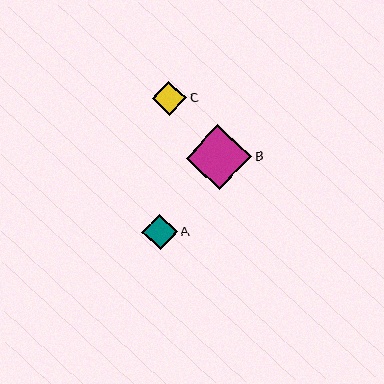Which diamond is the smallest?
Diamond C is the smallest with a size of approximately 35 pixels.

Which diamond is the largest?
Diamond B is the largest with a size of approximately 65 pixels.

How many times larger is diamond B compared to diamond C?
Diamond B is approximately 1.9 times the size of diamond C.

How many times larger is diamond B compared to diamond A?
Diamond B is approximately 1.8 times the size of diamond A.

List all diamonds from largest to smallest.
From largest to smallest: B, A, C.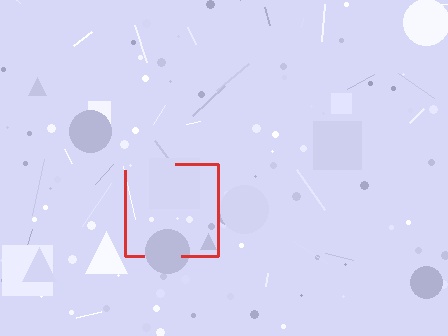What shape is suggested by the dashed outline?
The dashed outline suggests a square.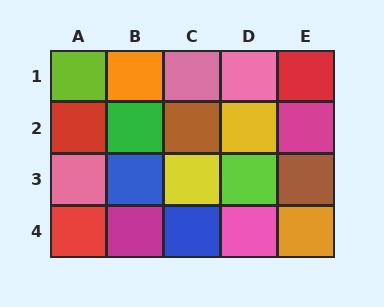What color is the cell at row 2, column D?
Yellow.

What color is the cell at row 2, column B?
Green.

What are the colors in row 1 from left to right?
Lime, orange, pink, pink, red.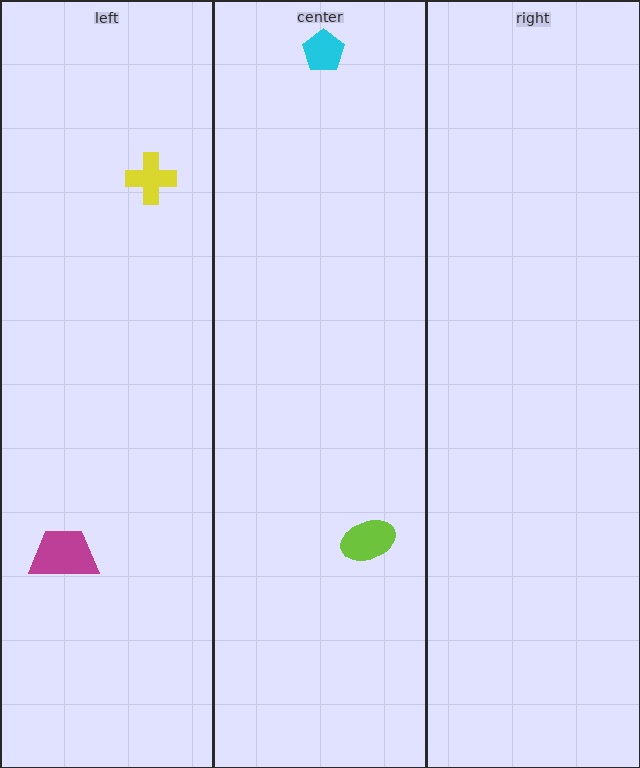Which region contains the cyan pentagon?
The center region.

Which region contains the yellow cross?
The left region.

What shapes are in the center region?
The cyan pentagon, the lime ellipse.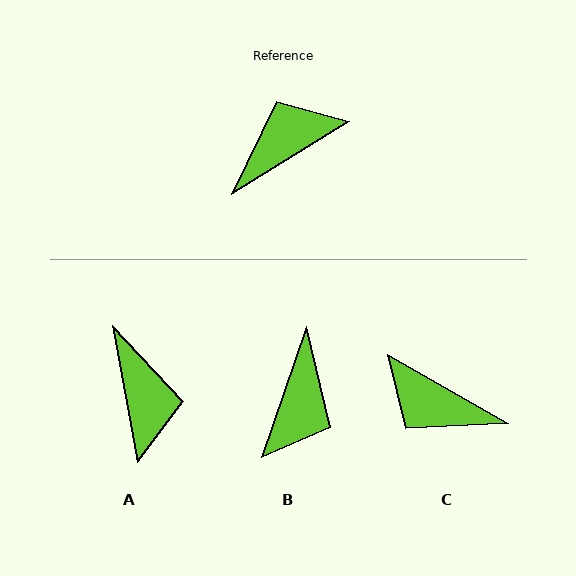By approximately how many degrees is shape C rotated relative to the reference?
Approximately 119 degrees counter-clockwise.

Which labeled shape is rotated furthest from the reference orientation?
B, about 141 degrees away.